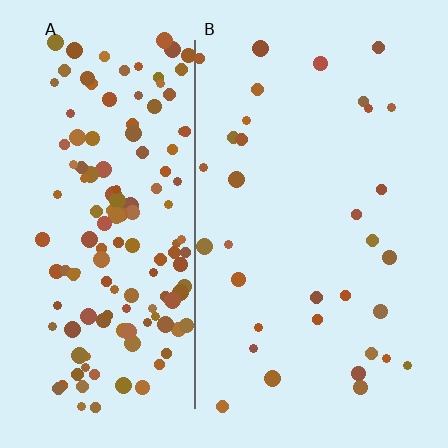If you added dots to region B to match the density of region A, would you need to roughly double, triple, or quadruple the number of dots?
Approximately quadruple.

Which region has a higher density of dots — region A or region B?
A (the left).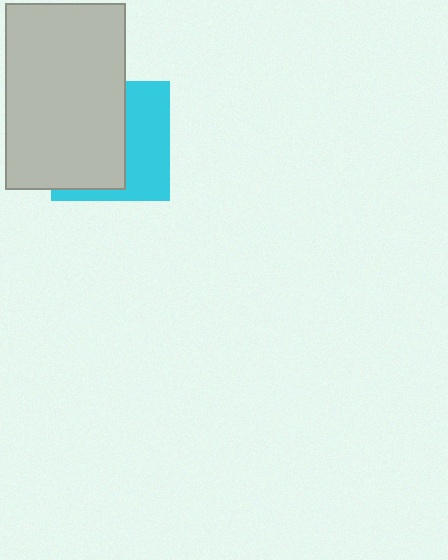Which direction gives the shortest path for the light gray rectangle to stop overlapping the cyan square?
Moving left gives the shortest separation.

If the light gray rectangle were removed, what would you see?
You would see the complete cyan square.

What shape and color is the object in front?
The object in front is a light gray rectangle.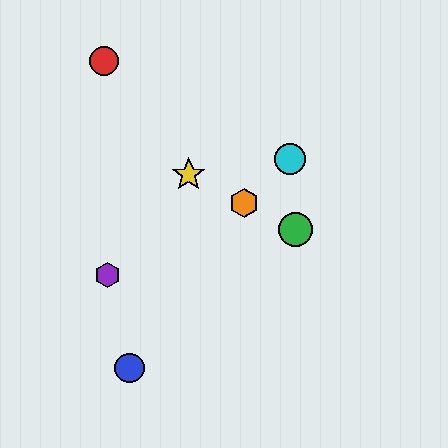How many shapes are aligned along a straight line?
3 shapes (the green circle, the yellow star, the orange hexagon) are aligned along a straight line.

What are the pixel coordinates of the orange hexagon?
The orange hexagon is at (244, 203).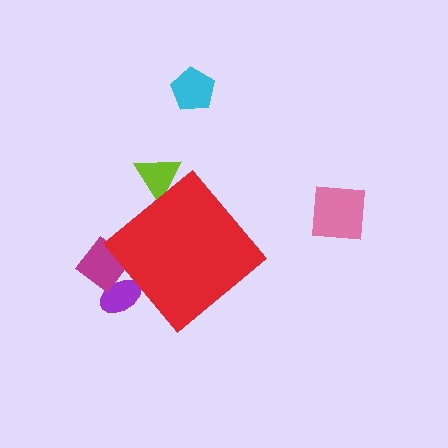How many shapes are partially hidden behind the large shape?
3 shapes are partially hidden.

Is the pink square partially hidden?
No, the pink square is fully visible.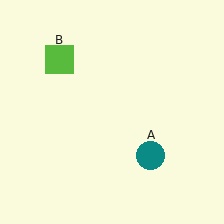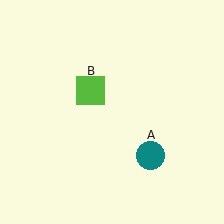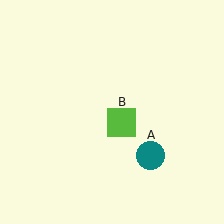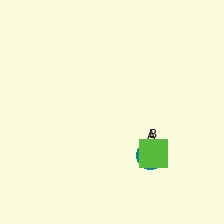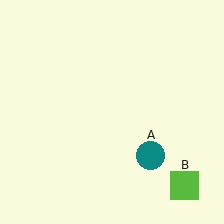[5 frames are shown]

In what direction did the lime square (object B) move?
The lime square (object B) moved down and to the right.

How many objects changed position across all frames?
1 object changed position: lime square (object B).